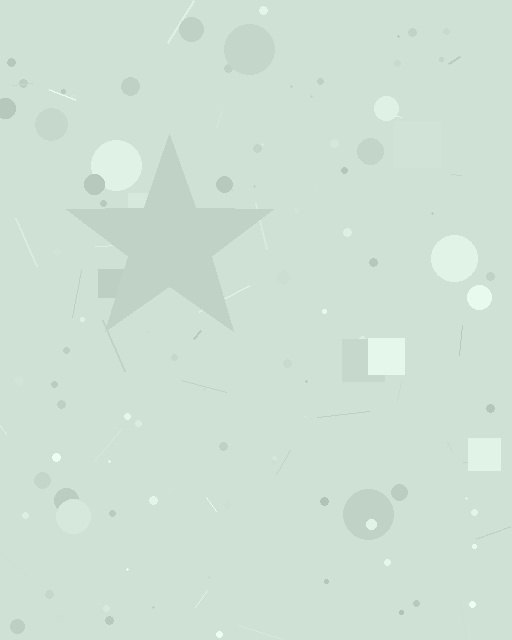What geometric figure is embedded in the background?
A star is embedded in the background.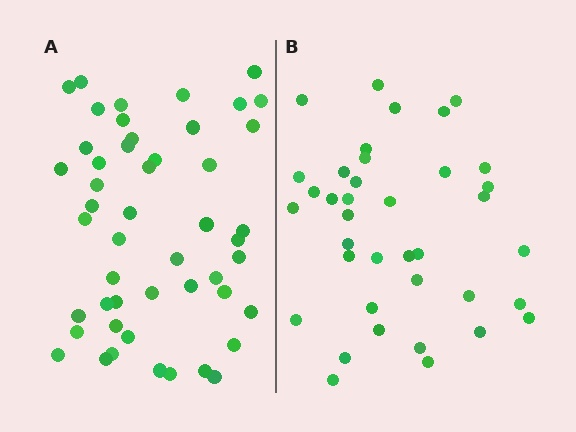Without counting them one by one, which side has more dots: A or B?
Region A (the left region) has more dots.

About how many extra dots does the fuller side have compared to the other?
Region A has roughly 12 or so more dots than region B.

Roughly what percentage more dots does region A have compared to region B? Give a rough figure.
About 30% more.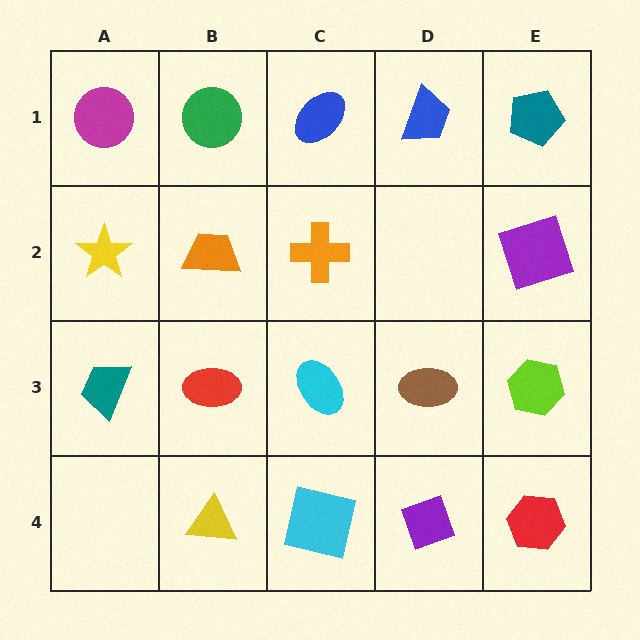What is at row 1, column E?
A teal pentagon.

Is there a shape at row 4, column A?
No, that cell is empty.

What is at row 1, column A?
A magenta circle.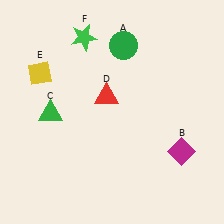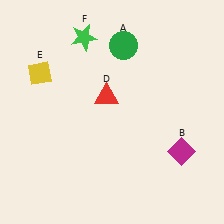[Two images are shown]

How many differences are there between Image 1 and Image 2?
There is 1 difference between the two images.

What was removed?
The green triangle (C) was removed in Image 2.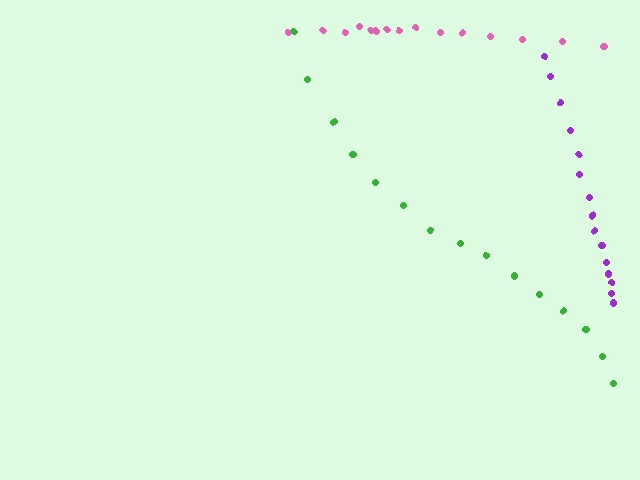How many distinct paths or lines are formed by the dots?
There are 3 distinct paths.